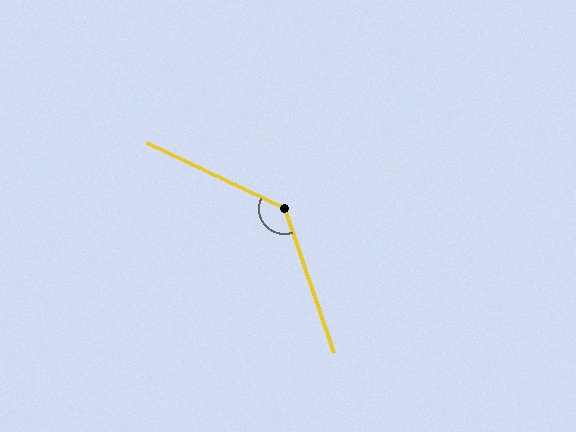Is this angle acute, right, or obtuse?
It is obtuse.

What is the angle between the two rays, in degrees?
Approximately 134 degrees.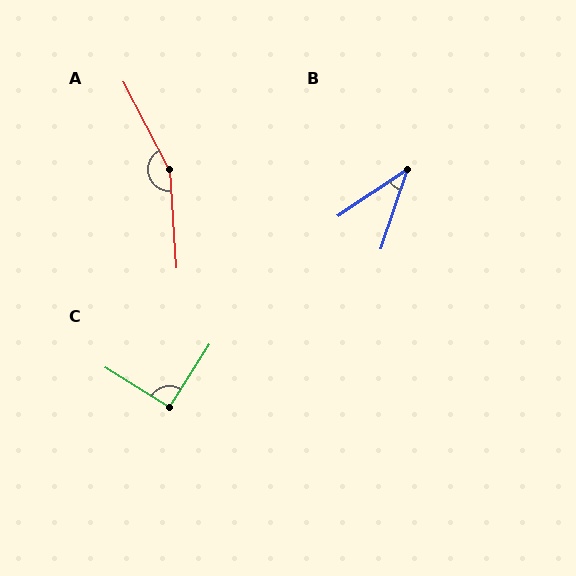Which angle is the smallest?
B, at approximately 38 degrees.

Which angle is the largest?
A, at approximately 156 degrees.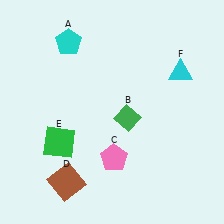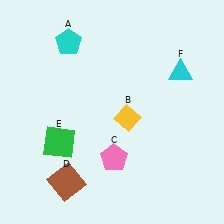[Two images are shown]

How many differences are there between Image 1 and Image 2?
There is 1 difference between the two images.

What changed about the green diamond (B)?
In Image 1, B is green. In Image 2, it changed to yellow.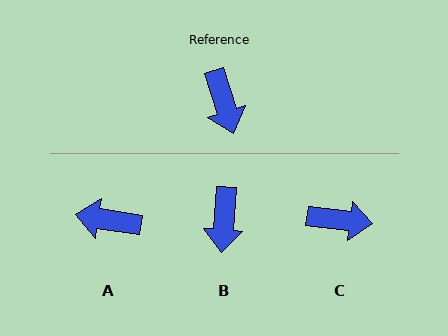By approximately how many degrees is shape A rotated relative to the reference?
Approximately 116 degrees clockwise.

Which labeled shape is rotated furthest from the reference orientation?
A, about 116 degrees away.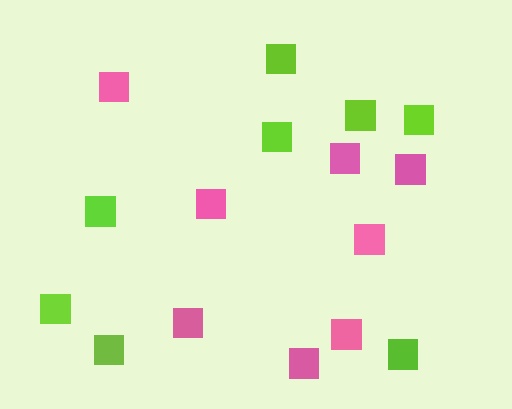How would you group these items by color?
There are 2 groups: one group of pink squares (8) and one group of lime squares (8).